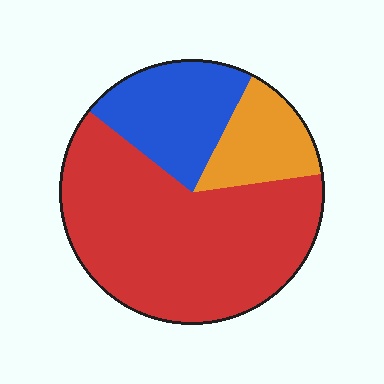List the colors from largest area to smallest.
From largest to smallest: red, blue, orange.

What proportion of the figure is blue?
Blue covers roughly 20% of the figure.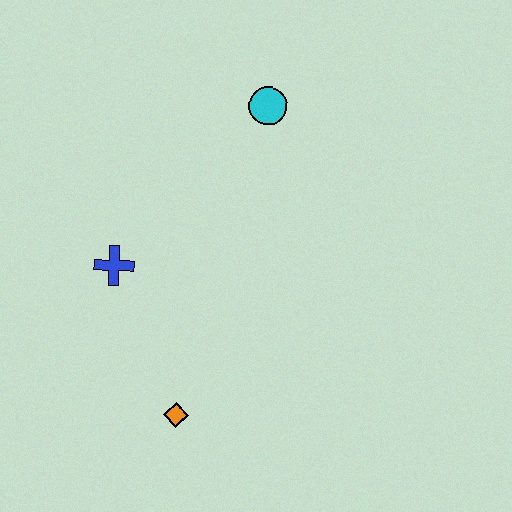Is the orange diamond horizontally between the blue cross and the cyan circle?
Yes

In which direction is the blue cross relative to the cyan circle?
The blue cross is below the cyan circle.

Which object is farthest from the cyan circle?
The orange diamond is farthest from the cyan circle.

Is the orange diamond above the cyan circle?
No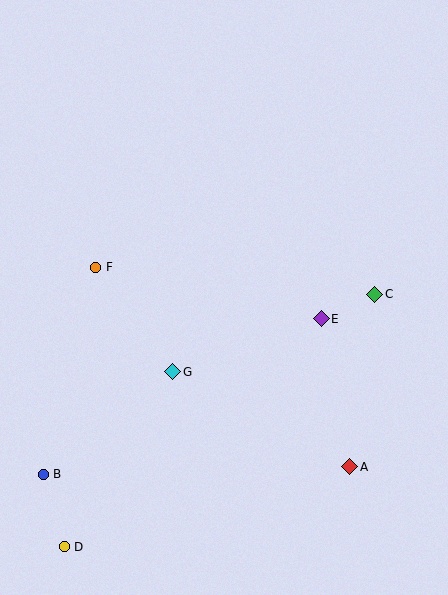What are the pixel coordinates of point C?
Point C is at (375, 294).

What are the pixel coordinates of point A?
Point A is at (350, 467).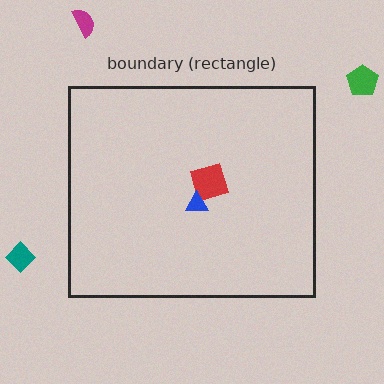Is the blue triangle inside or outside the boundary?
Inside.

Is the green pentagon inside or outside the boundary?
Outside.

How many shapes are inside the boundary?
2 inside, 3 outside.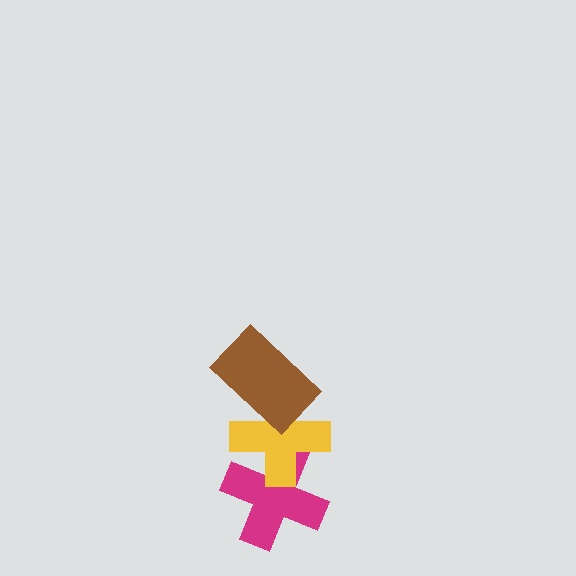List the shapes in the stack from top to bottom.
From top to bottom: the brown rectangle, the yellow cross, the magenta cross.